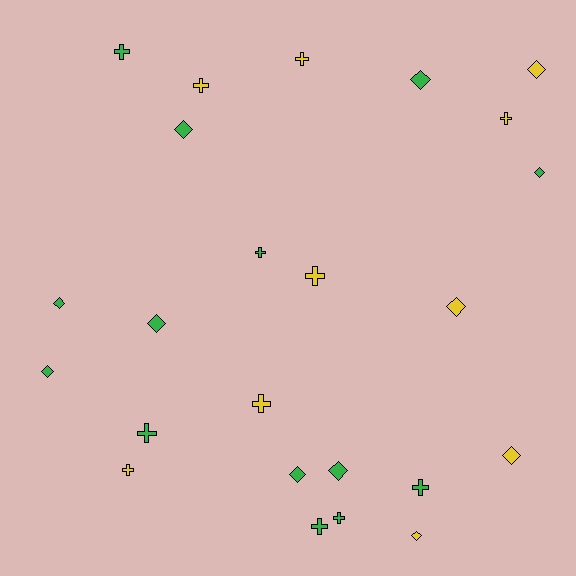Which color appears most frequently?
Green, with 14 objects.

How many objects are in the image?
There are 24 objects.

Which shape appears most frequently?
Cross, with 12 objects.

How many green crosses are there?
There are 6 green crosses.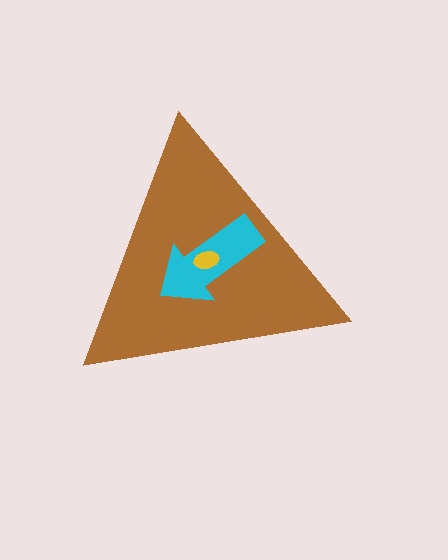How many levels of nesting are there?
3.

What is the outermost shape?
The brown triangle.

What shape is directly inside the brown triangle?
The cyan arrow.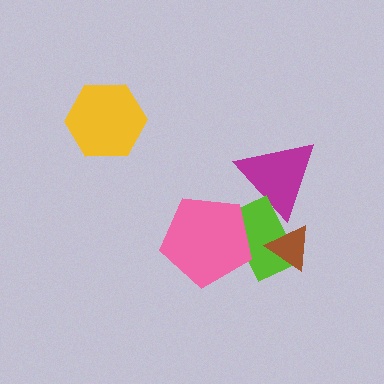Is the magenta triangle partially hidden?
Yes, it is partially covered by another shape.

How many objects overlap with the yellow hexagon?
0 objects overlap with the yellow hexagon.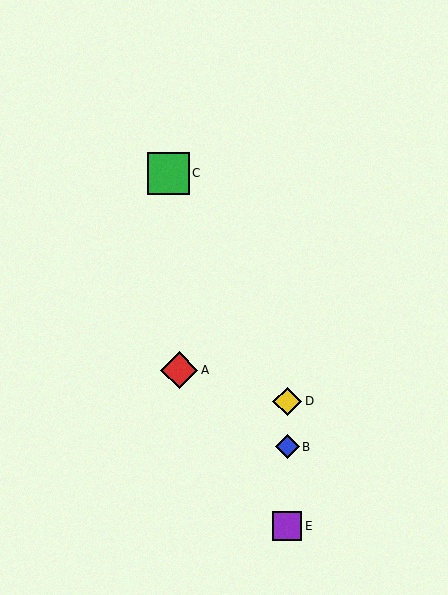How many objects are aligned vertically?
3 objects (B, D, E) are aligned vertically.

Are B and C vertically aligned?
No, B is at x≈287 and C is at x≈169.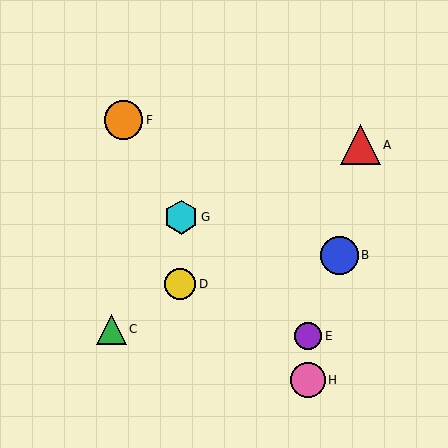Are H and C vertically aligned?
No, H is at x≈308 and C is at x≈111.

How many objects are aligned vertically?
2 objects (E, H) are aligned vertically.